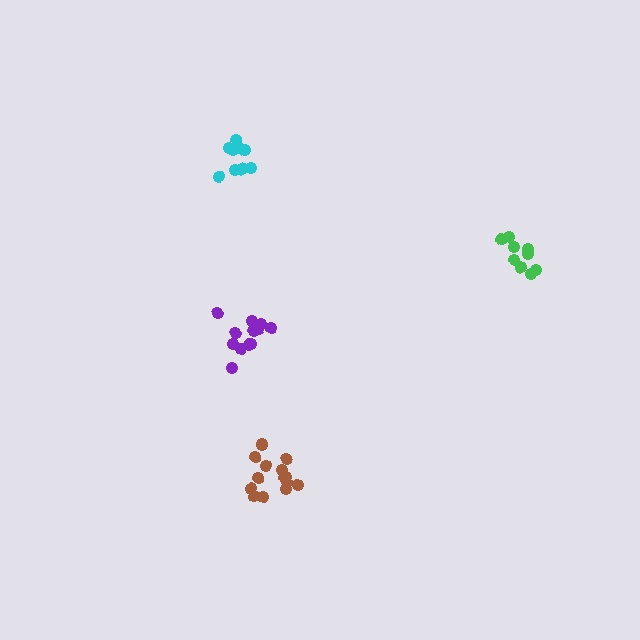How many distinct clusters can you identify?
There are 4 distinct clusters.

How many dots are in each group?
Group 1: 9 dots, Group 2: 14 dots, Group 3: 12 dots, Group 4: 9 dots (44 total).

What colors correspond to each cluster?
The clusters are colored: green, brown, purple, cyan.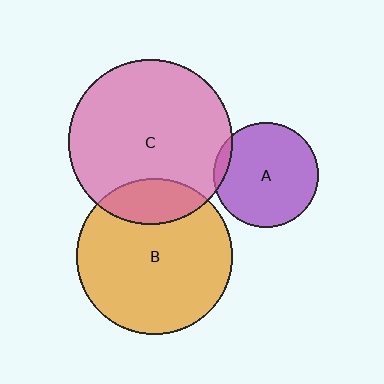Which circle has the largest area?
Circle C (pink).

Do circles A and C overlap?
Yes.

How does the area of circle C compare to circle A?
Approximately 2.5 times.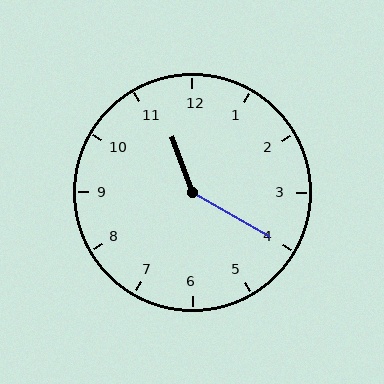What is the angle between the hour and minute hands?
Approximately 140 degrees.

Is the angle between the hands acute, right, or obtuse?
It is obtuse.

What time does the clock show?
11:20.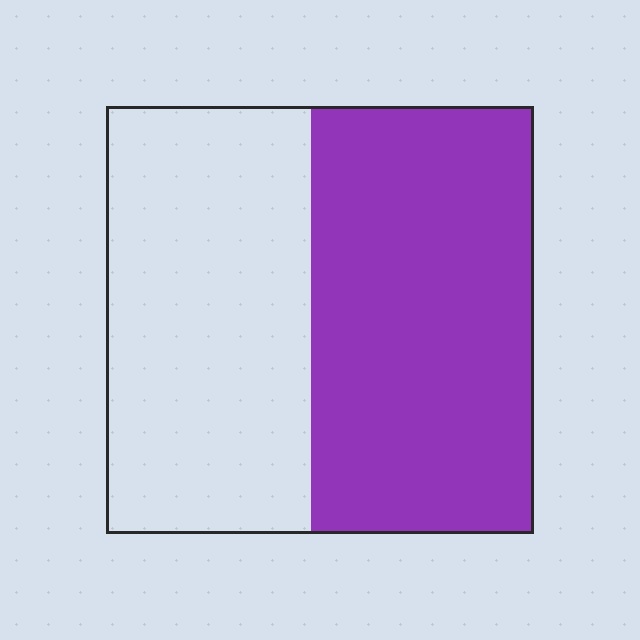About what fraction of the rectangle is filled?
About one half (1/2).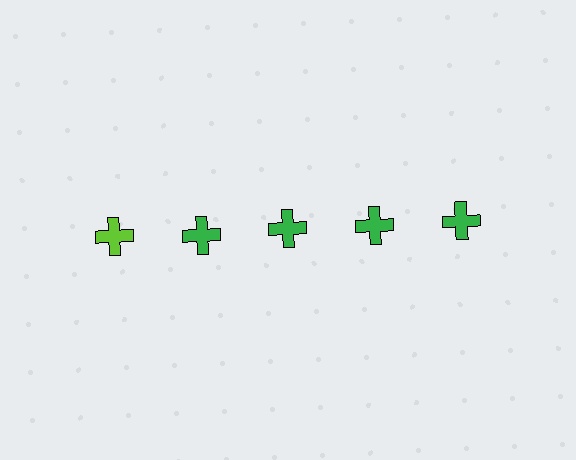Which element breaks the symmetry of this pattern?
The lime cross in the top row, leftmost column breaks the symmetry. All other shapes are green crosses.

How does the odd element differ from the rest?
It has a different color: lime instead of green.